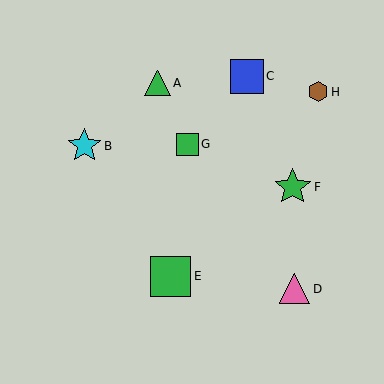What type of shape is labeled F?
Shape F is a green star.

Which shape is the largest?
The green square (labeled E) is the largest.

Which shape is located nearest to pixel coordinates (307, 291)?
The pink triangle (labeled D) at (294, 289) is nearest to that location.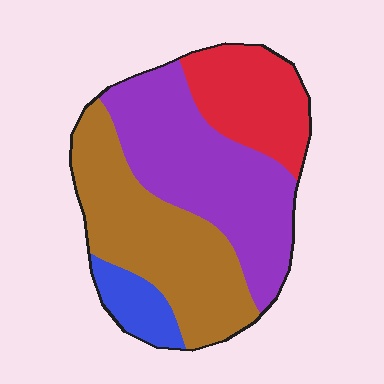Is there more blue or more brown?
Brown.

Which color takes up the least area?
Blue, at roughly 10%.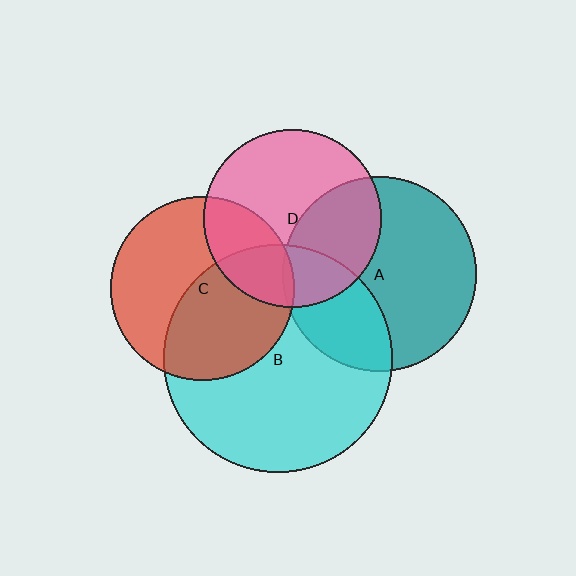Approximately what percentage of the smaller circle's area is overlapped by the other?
Approximately 35%.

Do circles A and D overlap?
Yes.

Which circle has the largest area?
Circle B (cyan).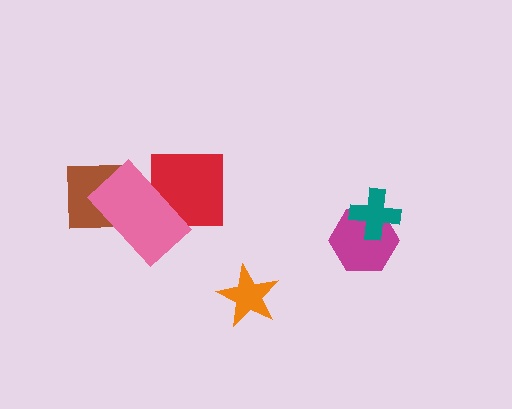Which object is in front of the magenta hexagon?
The teal cross is in front of the magenta hexagon.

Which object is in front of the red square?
The pink rectangle is in front of the red square.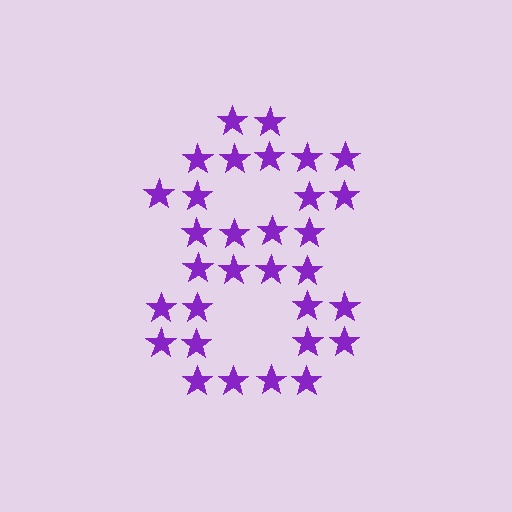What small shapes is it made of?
It is made of small stars.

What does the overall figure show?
The overall figure shows the digit 8.